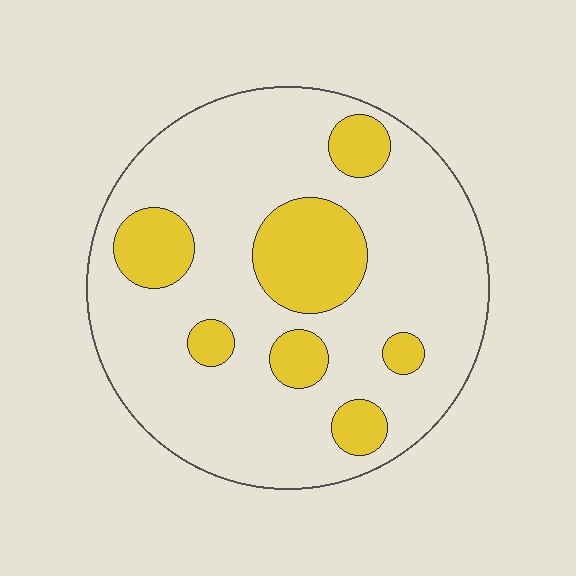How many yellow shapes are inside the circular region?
7.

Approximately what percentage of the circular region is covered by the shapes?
Approximately 20%.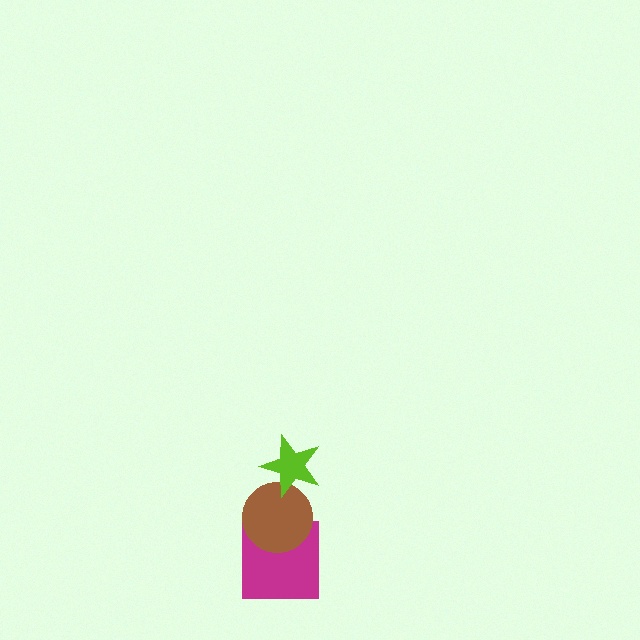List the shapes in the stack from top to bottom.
From top to bottom: the lime star, the brown circle, the magenta square.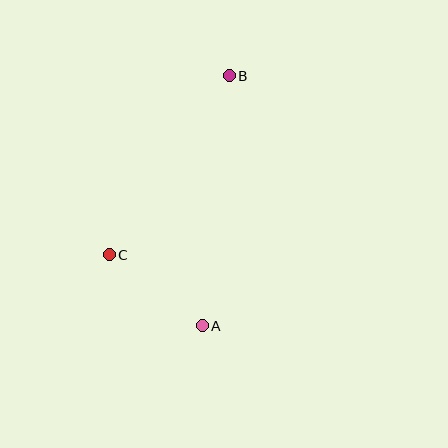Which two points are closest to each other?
Points A and C are closest to each other.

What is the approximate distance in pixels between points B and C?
The distance between B and C is approximately 216 pixels.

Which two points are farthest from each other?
Points A and B are farthest from each other.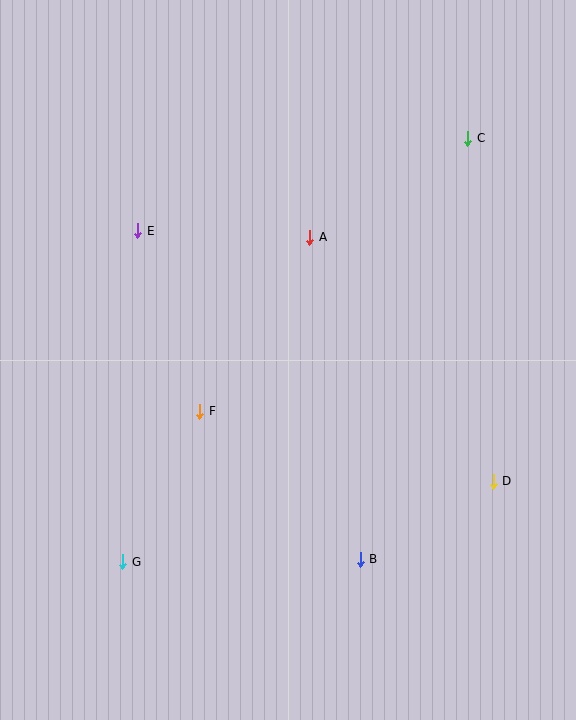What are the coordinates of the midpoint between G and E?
The midpoint between G and E is at (130, 396).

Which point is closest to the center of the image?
Point F at (200, 411) is closest to the center.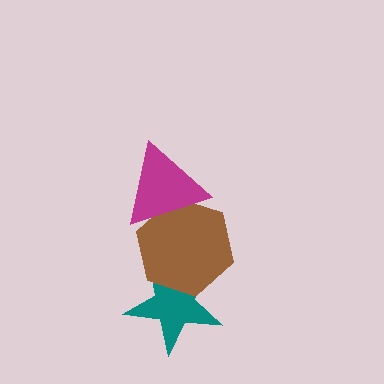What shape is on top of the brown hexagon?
The magenta triangle is on top of the brown hexagon.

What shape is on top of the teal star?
The brown hexagon is on top of the teal star.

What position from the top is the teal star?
The teal star is 3rd from the top.